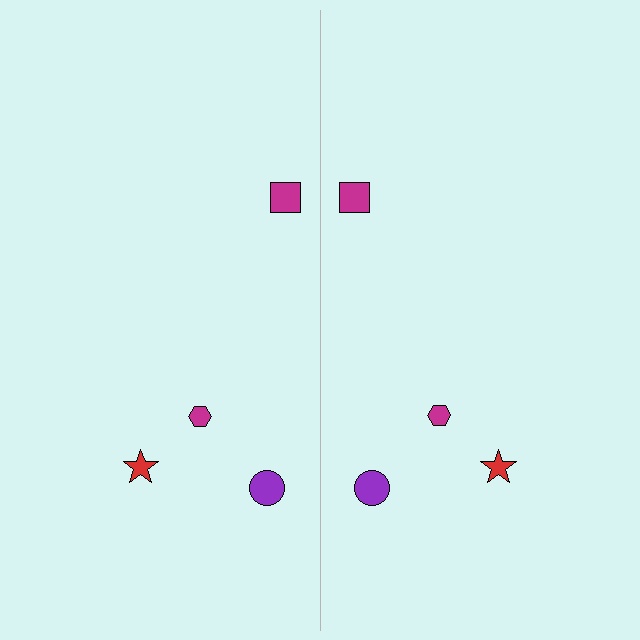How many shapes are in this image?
There are 8 shapes in this image.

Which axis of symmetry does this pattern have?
The pattern has a vertical axis of symmetry running through the center of the image.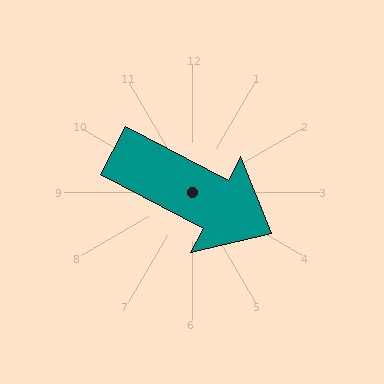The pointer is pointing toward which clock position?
Roughly 4 o'clock.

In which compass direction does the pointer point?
Southeast.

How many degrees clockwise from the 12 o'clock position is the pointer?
Approximately 118 degrees.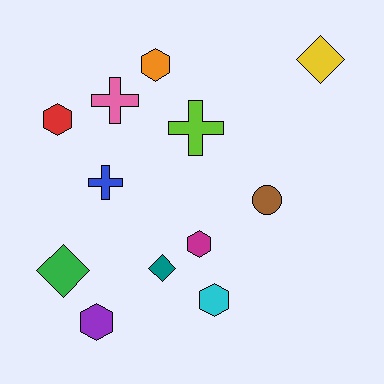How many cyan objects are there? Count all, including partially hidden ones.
There is 1 cyan object.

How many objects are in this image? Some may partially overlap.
There are 12 objects.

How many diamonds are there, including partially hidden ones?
There are 3 diamonds.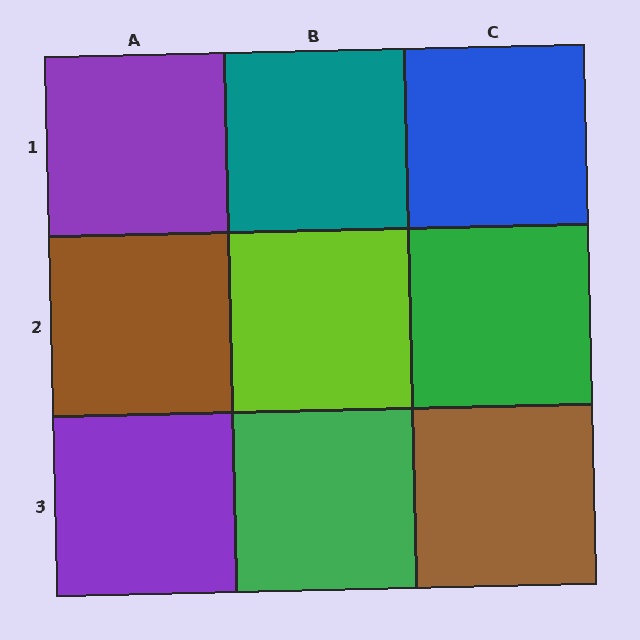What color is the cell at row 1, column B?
Teal.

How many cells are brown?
2 cells are brown.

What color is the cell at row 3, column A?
Purple.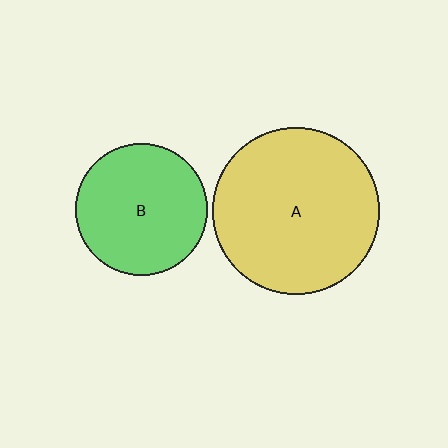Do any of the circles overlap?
No, none of the circles overlap.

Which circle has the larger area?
Circle A (yellow).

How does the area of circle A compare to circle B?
Approximately 1.6 times.